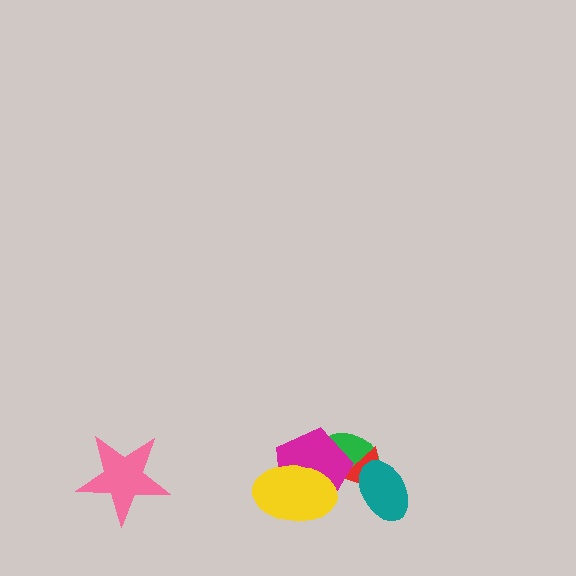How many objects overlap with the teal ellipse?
2 objects overlap with the teal ellipse.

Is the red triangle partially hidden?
Yes, it is partially covered by another shape.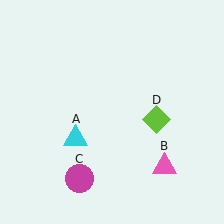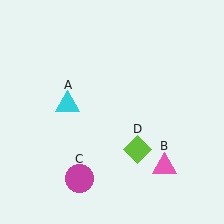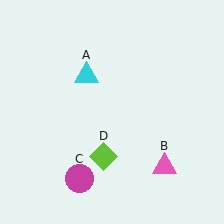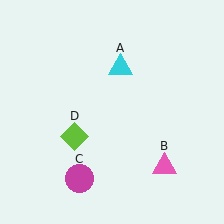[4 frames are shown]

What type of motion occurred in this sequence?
The cyan triangle (object A), lime diamond (object D) rotated clockwise around the center of the scene.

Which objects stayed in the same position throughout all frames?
Pink triangle (object B) and magenta circle (object C) remained stationary.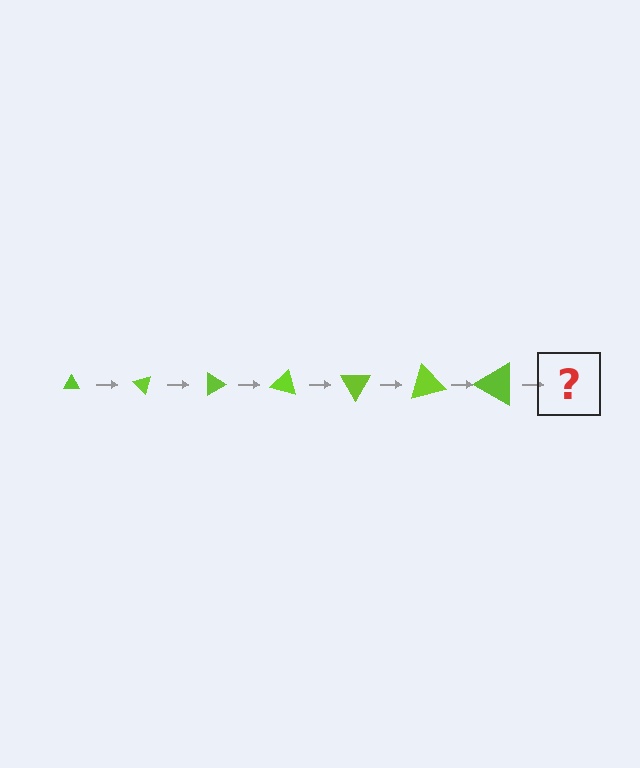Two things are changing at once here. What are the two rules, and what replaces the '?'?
The two rules are that the triangle grows larger each step and it rotates 45 degrees each step. The '?' should be a triangle, larger than the previous one and rotated 315 degrees from the start.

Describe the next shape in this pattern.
It should be a triangle, larger than the previous one and rotated 315 degrees from the start.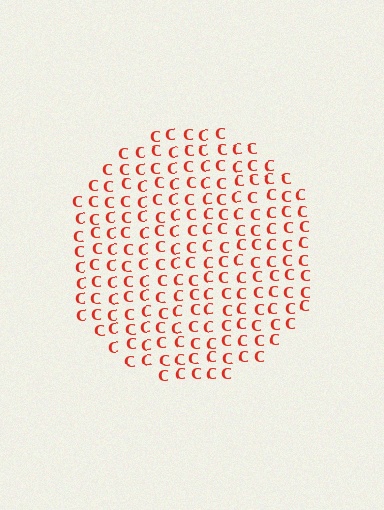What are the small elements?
The small elements are letter C's.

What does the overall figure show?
The overall figure shows a circle.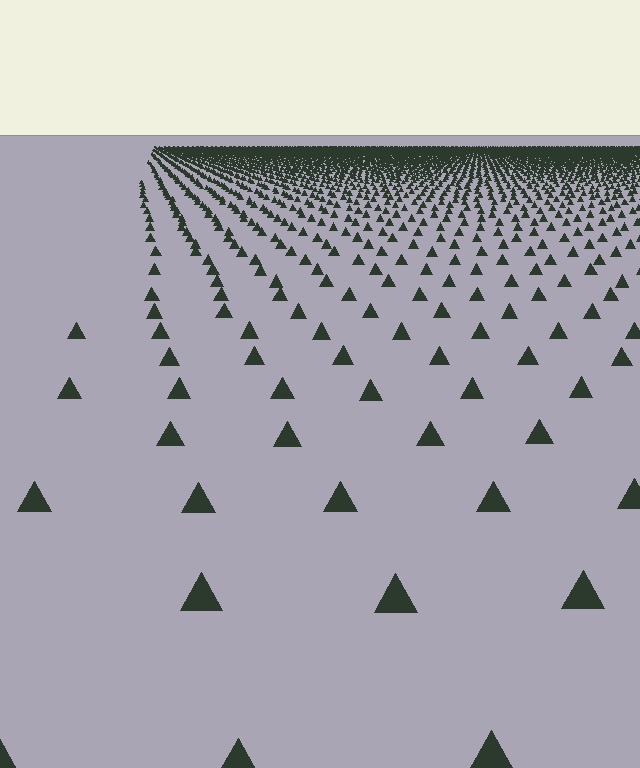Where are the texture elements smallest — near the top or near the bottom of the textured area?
Near the top.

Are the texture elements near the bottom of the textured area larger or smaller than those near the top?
Larger. Near the bottom, elements are closer to the viewer and appear at a bigger on-screen size.